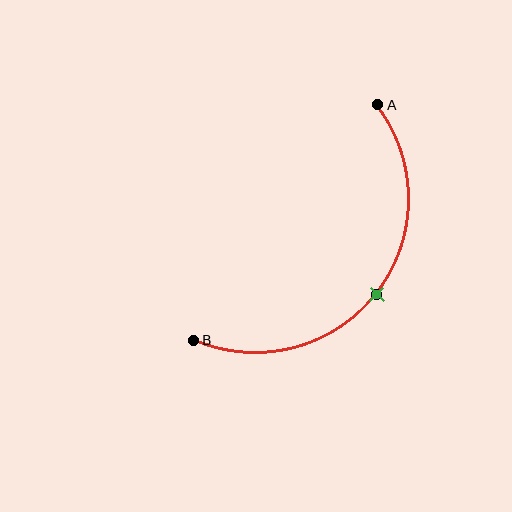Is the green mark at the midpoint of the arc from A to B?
Yes. The green mark lies on the arc at equal arc-length from both A and B — it is the arc midpoint.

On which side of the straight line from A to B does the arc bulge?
The arc bulges below and to the right of the straight line connecting A and B.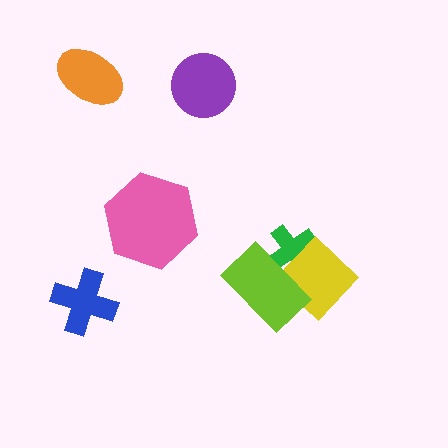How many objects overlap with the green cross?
2 objects overlap with the green cross.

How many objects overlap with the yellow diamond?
2 objects overlap with the yellow diamond.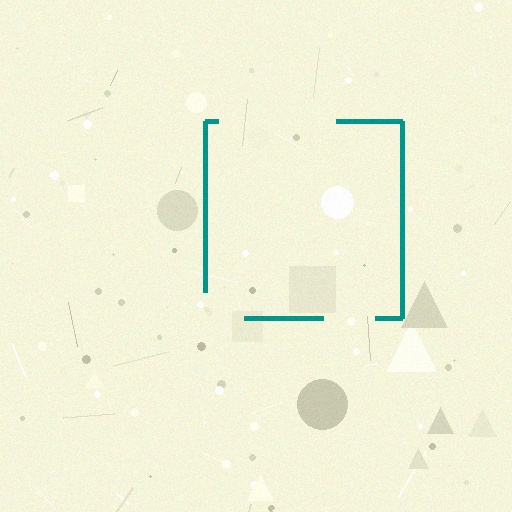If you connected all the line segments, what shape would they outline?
They would outline a square.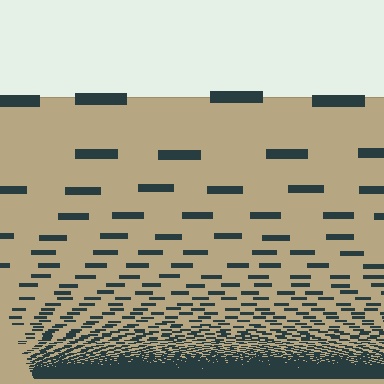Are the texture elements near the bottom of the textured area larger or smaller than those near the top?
Smaller. The gradient is inverted — elements near the bottom are smaller and denser.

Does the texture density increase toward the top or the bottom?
Density increases toward the bottom.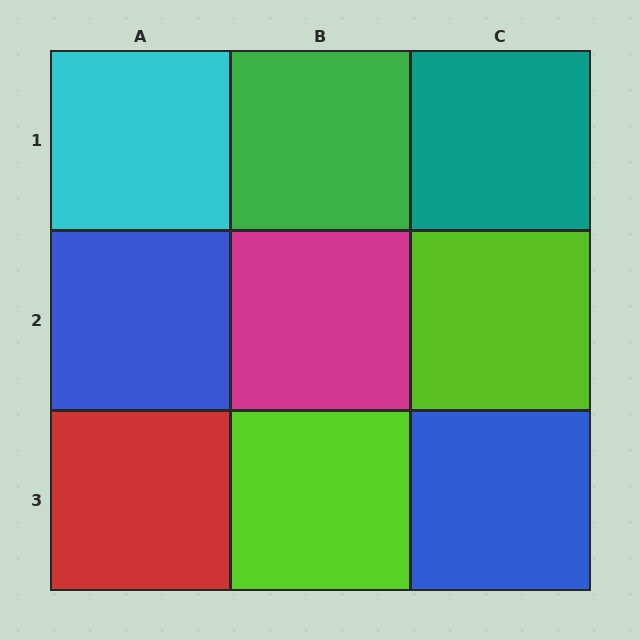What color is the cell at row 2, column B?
Magenta.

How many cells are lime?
2 cells are lime.